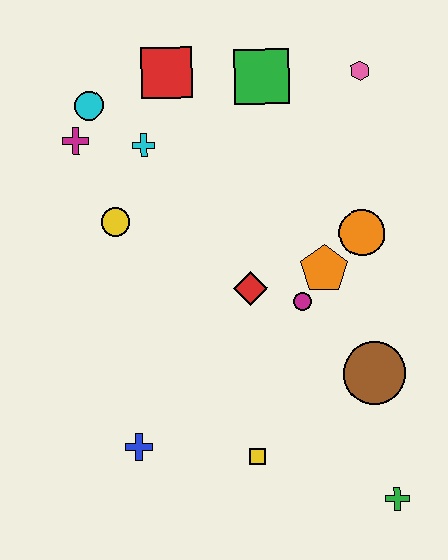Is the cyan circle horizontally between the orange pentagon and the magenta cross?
Yes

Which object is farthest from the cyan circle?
The green cross is farthest from the cyan circle.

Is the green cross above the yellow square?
No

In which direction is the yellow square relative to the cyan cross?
The yellow square is below the cyan cross.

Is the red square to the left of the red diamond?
Yes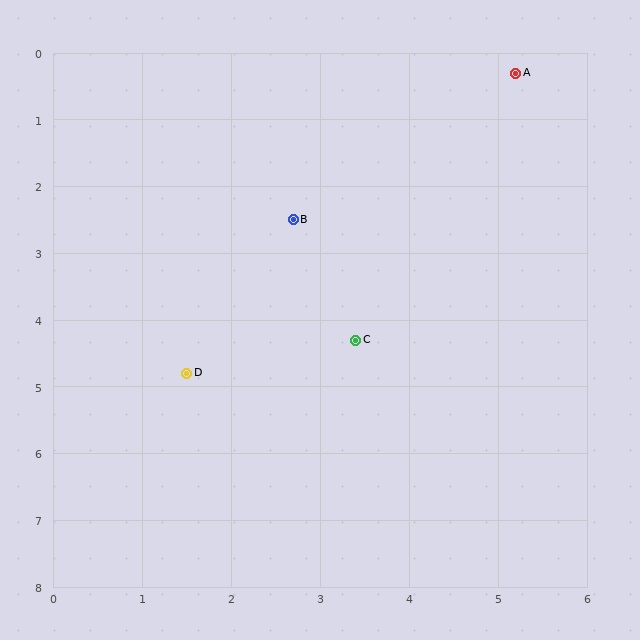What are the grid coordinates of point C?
Point C is at approximately (3.4, 4.3).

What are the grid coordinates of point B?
Point B is at approximately (2.7, 2.5).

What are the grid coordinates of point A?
Point A is at approximately (5.2, 0.3).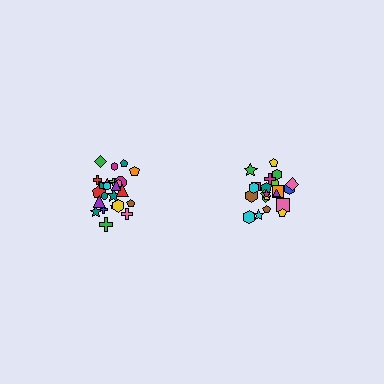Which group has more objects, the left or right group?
The left group.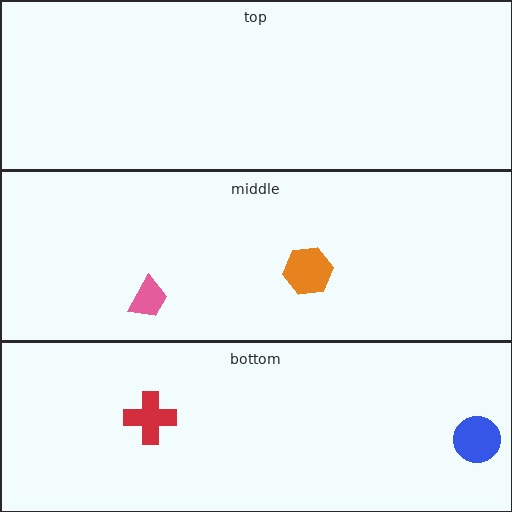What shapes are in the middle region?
The orange hexagon, the pink trapezoid.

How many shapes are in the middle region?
2.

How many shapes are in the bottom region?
2.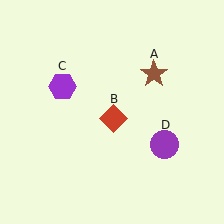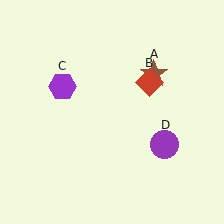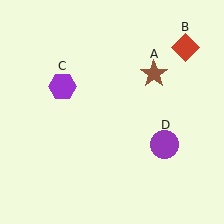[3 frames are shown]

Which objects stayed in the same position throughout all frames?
Brown star (object A) and purple hexagon (object C) and purple circle (object D) remained stationary.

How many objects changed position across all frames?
1 object changed position: red diamond (object B).